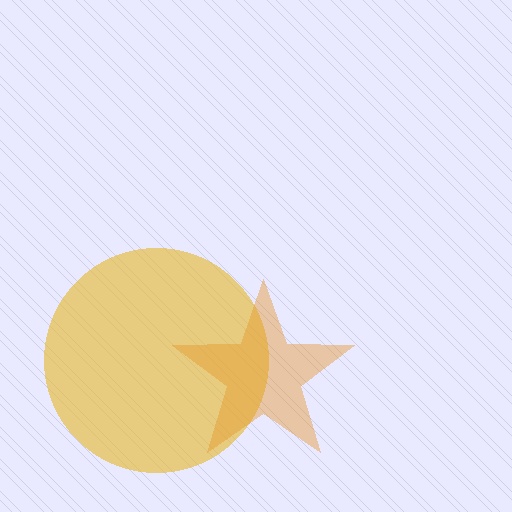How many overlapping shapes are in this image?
There are 2 overlapping shapes in the image.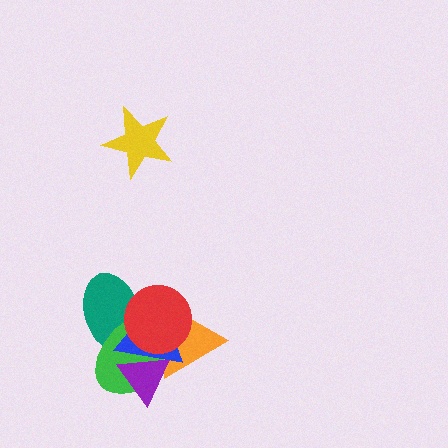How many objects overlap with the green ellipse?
5 objects overlap with the green ellipse.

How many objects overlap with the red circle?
4 objects overlap with the red circle.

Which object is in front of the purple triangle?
The blue triangle is in front of the purple triangle.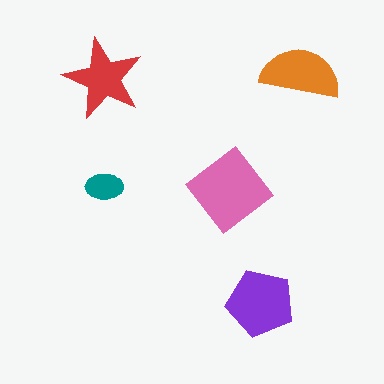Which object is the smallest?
The teal ellipse.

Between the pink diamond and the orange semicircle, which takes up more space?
The pink diamond.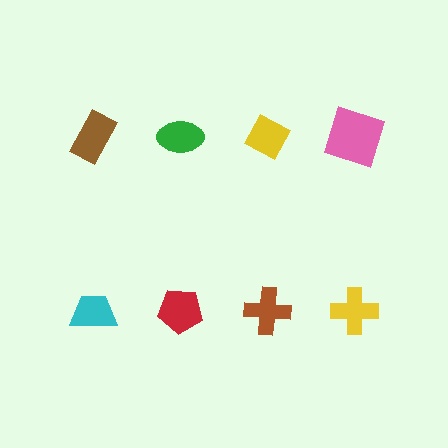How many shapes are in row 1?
4 shapes.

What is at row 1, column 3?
A yellow diamond.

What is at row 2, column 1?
A cyan trapezoid.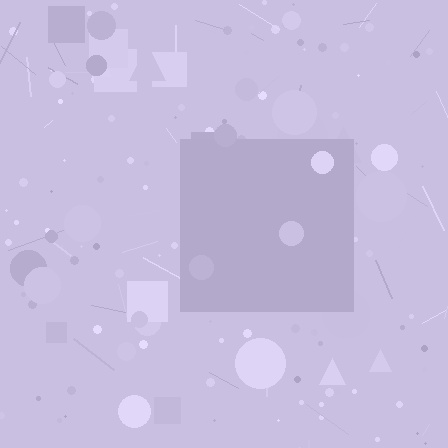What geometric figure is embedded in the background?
A square is embedded in the background.